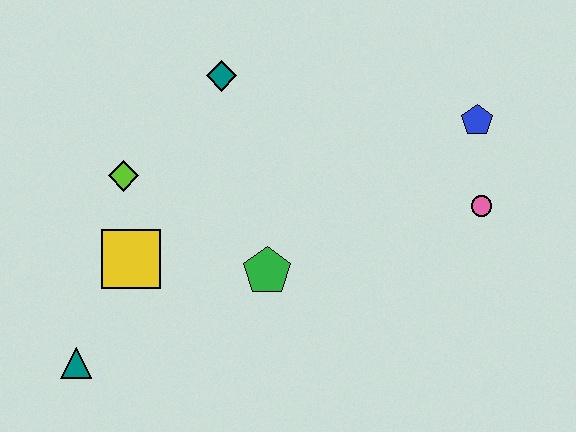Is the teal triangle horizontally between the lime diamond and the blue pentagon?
No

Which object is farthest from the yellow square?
The blue pentagon is farthest from the yellow square.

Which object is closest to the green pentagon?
The yellow square is closest to the green pentagon.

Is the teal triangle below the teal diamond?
Yes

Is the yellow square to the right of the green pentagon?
No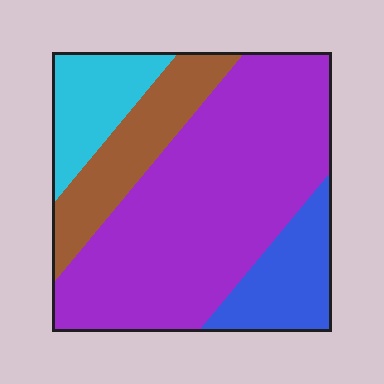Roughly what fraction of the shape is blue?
Blue covers 14% of the shape.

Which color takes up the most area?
Purple, at roughly 55%.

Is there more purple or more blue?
Purple.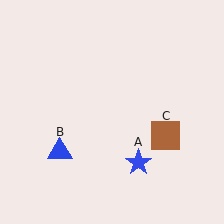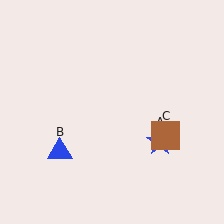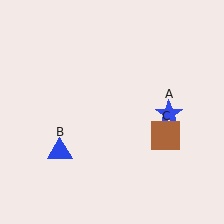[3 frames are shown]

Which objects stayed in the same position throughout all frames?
Blue triangle (object B) and brown square (object C) remained stationary.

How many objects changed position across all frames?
1 object changed position: blue star (object A).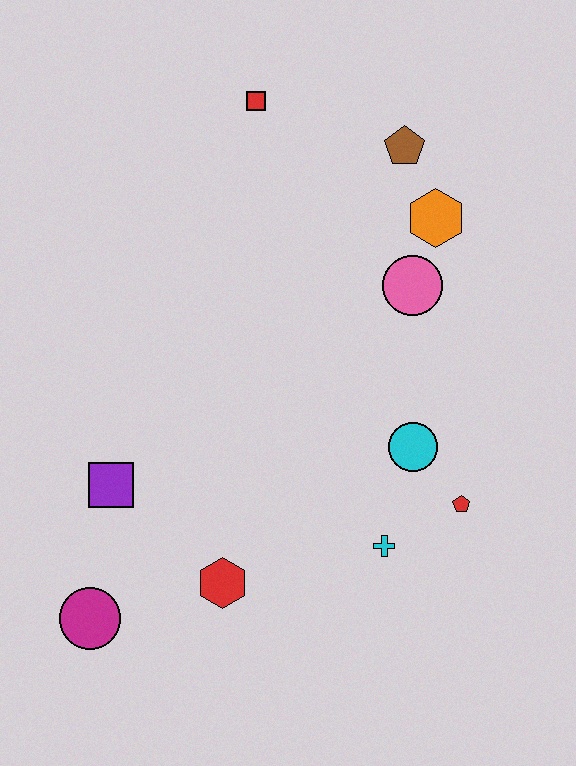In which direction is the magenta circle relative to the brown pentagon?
The magenta circle is below the brown pentagon.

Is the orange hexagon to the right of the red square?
Yes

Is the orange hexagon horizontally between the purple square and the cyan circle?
No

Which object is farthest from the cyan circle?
The red square is farthest from the cyan circle.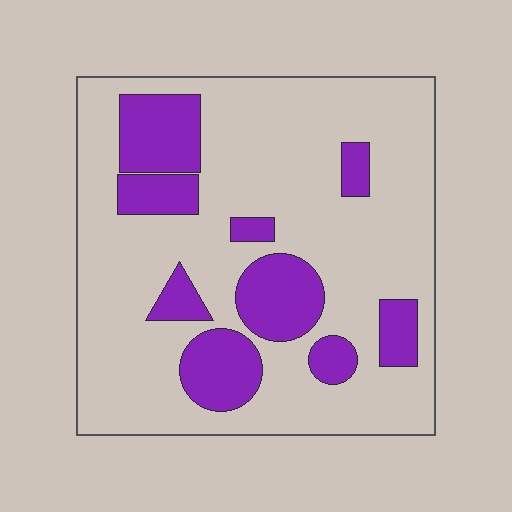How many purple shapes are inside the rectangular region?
9.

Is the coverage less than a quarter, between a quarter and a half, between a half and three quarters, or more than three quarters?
Less than a quarter.